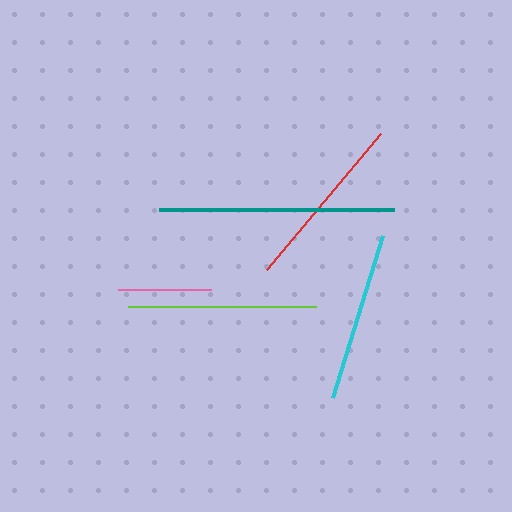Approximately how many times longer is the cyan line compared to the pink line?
The cyan line is approximately 1.8 times the length of the pink line.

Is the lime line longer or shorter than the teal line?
The teal line is longer than the lime line.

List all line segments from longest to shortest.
From longest to shortest: teal, lime, red, cyan, pink.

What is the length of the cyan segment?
The cyan segment is approximately 169 pixels long.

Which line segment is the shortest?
The pink line is the shortest at approximately 93 pixels.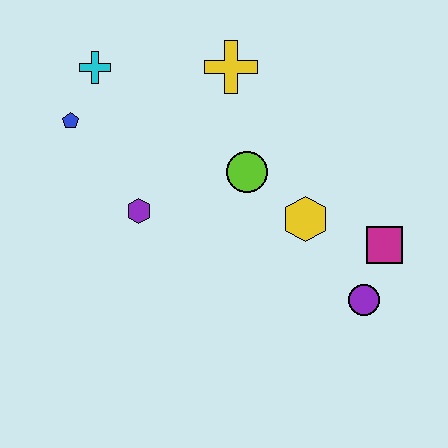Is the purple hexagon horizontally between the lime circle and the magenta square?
No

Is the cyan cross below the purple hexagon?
No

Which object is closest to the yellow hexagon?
The lime circle is closest to the yellow hexagon.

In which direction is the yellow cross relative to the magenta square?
The yellow cross is above the magenta square.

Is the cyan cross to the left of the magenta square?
Yes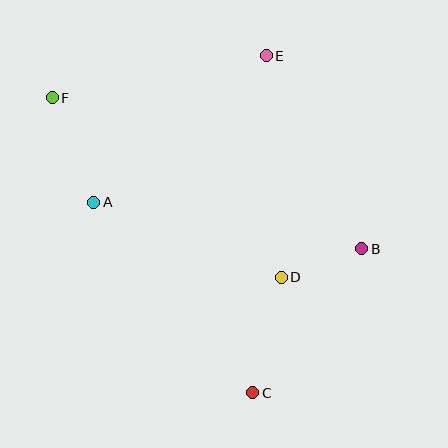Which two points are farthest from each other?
Points C and F are farthest from each other.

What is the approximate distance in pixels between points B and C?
The distance between B and C is approximately 181 pixels.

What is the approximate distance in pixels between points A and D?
The distance between A and D is approximately 202 pixels.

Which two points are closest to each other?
Points B and D are closest to each other.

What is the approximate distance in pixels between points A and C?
The distance between A and C is approximately 248 pixels.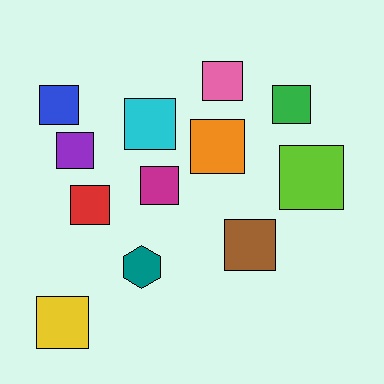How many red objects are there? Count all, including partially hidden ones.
There is 1 red object.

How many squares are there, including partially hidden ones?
There are 11 squares.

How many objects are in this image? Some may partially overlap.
There are 12 objects.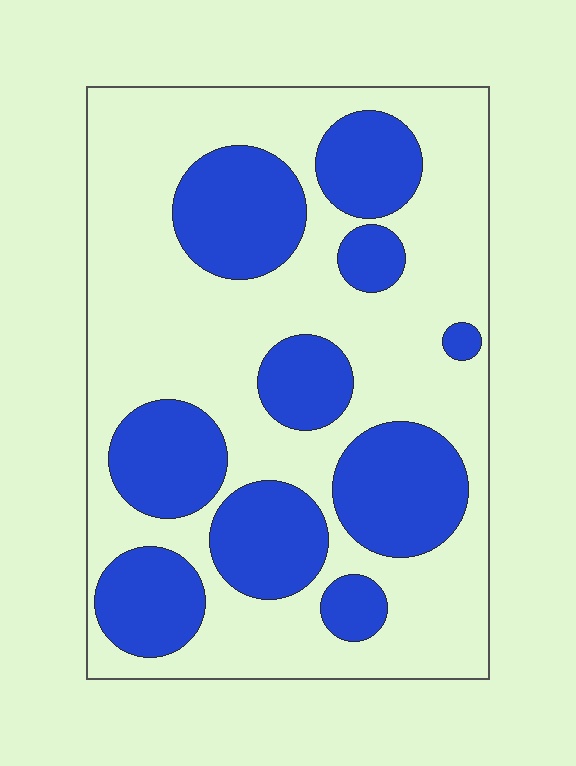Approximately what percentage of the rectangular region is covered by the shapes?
Approximately 35%.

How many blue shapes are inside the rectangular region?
10.